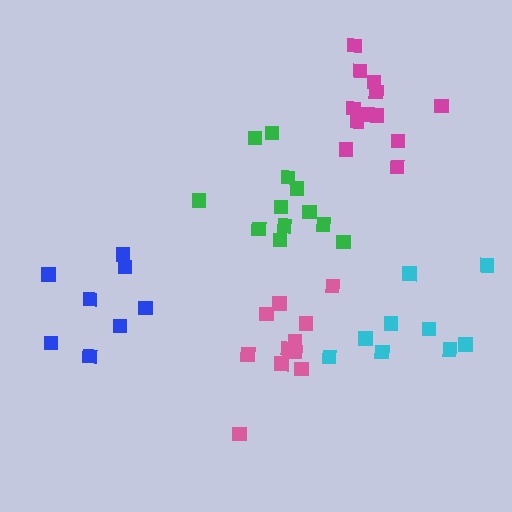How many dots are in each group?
Group 1: 12 dots, Group 2: 8 dots, Group 3: 12 dots, Group 4: 9 dots, Group 5: 12 dots (53 total).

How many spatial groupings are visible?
There are 5 spatial groupings.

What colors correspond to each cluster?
The clusters are colored: green, blue, pink, cyan, magenta.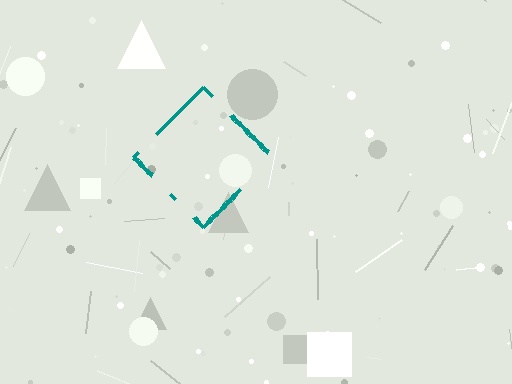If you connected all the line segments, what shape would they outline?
They would outline a diamond.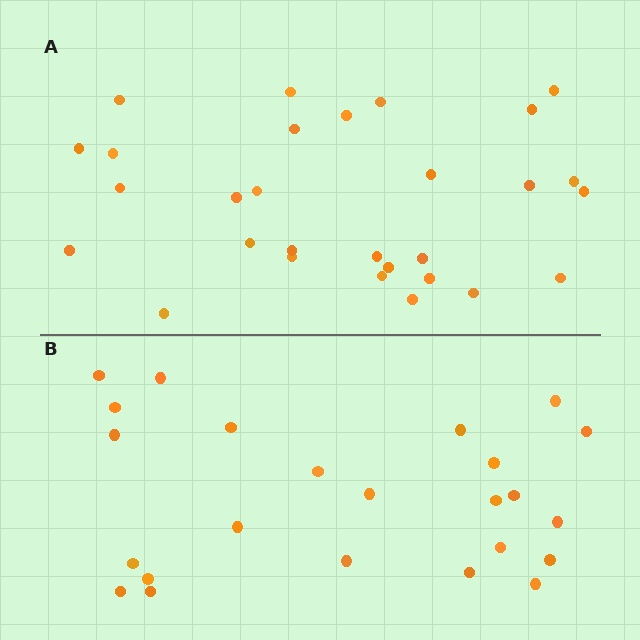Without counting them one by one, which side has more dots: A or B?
Region A (the top region) has more dots.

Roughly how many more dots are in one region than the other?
Region A has about 5 more dots than region B.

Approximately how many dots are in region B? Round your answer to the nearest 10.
About 20 dots. (The exact count is 24, which rounds to 20.)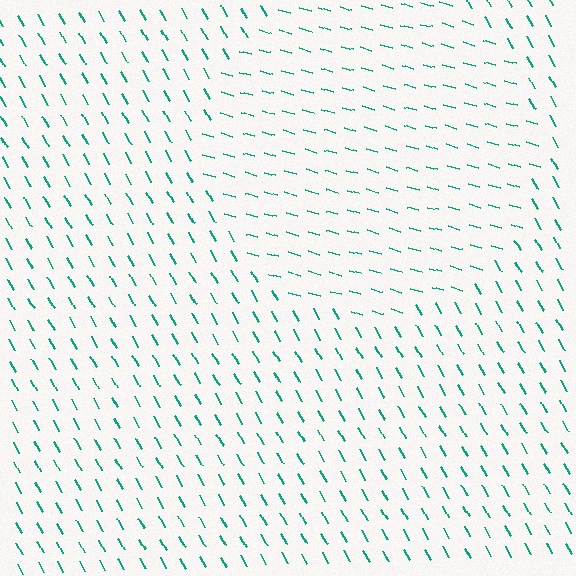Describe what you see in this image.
The image is filled with small teal line segments. A circle region in the image has lines oriented differently from the surrounding lines, creating a visible texture boundary.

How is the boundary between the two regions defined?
The boundary is defined purely by a change in line orientation (approximately 45 degrees difference). All lines are the same color and thickness.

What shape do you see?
I see a circle.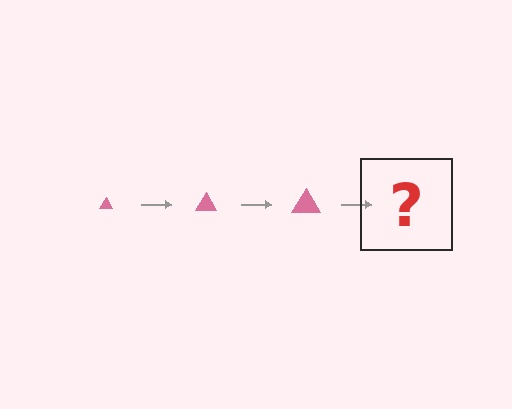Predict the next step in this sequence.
The next step is a pink triangle, larger than the previous one.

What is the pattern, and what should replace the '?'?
The pattern is that the triangle gets progressively larger each step. The '?' should be a pink triangle, larger than the previous one.